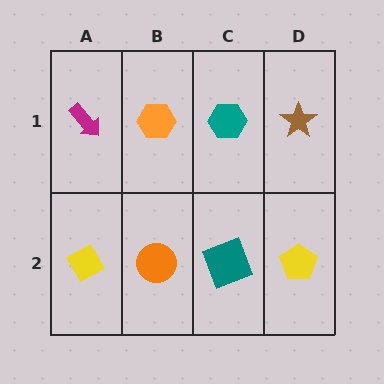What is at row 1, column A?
A magenta arrow.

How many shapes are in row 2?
4 shapes.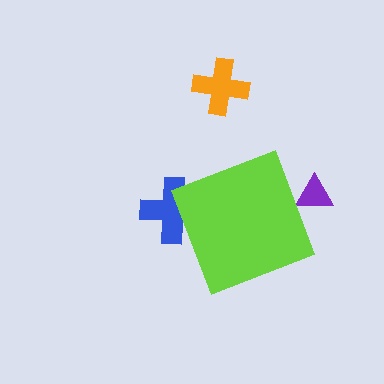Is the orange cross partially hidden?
No, the orange cross is fully visible.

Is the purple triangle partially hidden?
Yes, the purple triangle is partially hidden behind the lime diamond.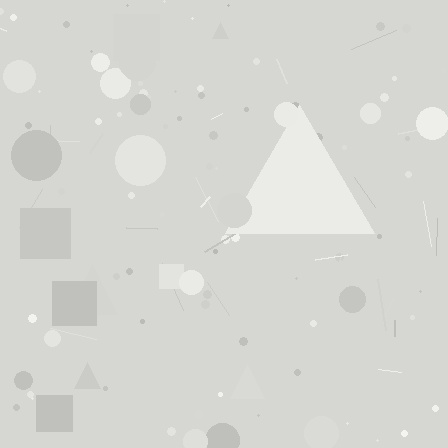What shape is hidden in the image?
A triangle is hidden in the image.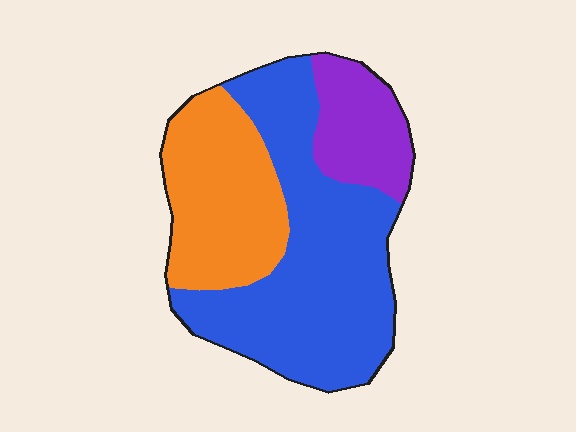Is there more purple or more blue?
Blue.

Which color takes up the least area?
Purple, at roughly 15%.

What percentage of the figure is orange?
Orange takes up about one third (1/3) of the figure.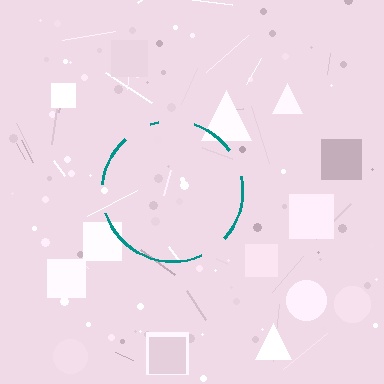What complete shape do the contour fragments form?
The contour fragments form a circle.